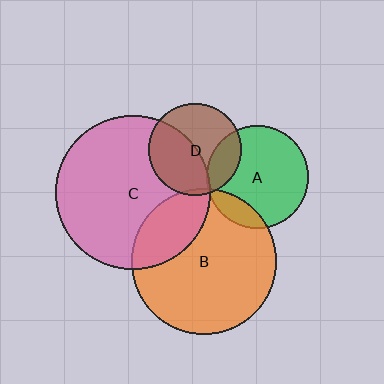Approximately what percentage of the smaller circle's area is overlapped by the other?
Approximately 20%.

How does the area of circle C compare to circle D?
Approximately 2.8 times.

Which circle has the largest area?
Circle C (pink).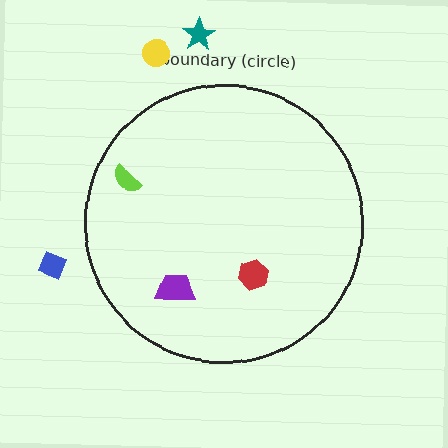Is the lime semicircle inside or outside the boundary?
Inside.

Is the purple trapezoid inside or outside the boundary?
Inside.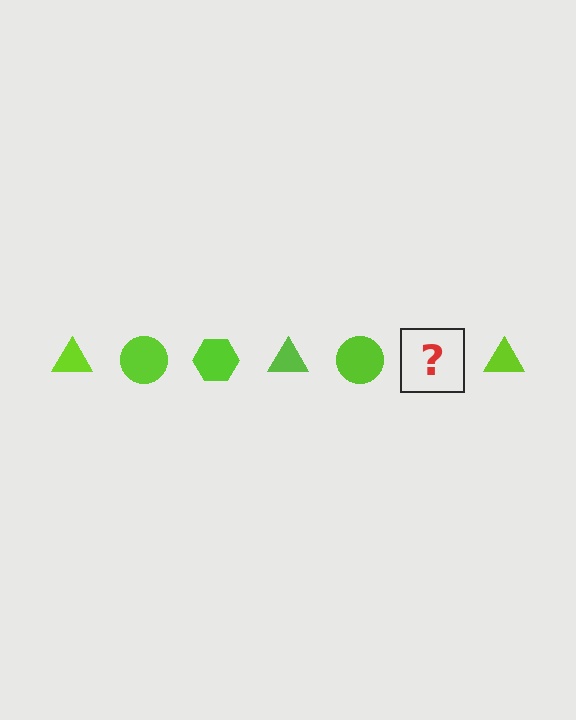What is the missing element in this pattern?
The missing element is a lime hexagon.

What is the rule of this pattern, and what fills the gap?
The rule is that the pattern cycles through triangle, circle, hexagon shapes in lime. The gap should be filled with a lime hexagon.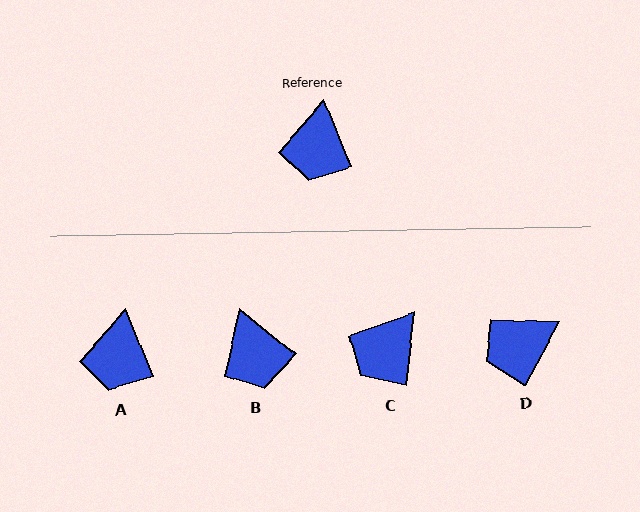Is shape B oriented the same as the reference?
No, it is off by about 28 degrees.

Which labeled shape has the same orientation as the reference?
A.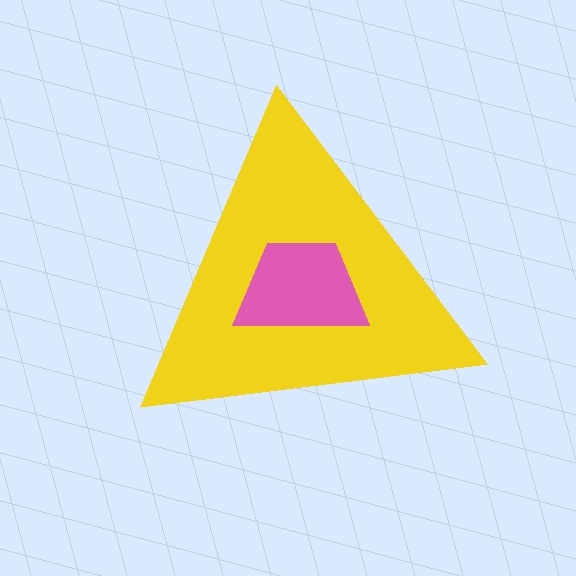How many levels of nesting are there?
2.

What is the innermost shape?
The pink trapezoid.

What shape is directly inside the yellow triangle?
The pink trapezoid.